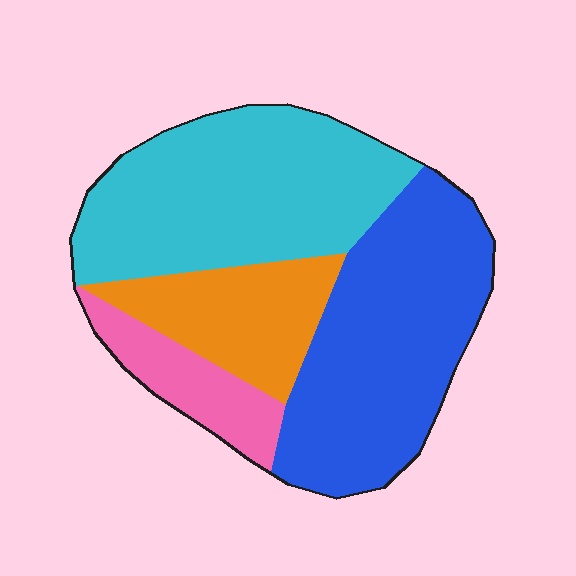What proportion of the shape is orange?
Orange takes up less than a sixth of the shape.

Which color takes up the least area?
Pink, at roughly 10%.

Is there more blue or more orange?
Blue.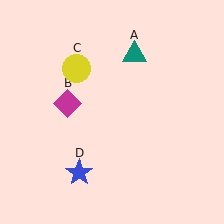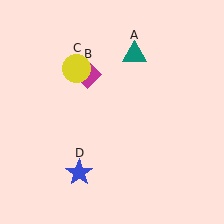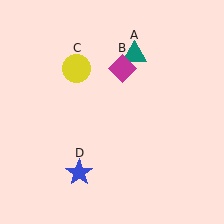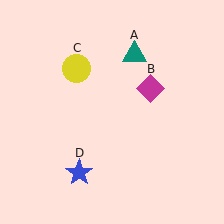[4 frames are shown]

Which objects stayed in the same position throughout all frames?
Teal triangle (object A) and yellow circle (object C) and blue star (object D) remained stationary.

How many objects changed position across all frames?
1 object changed position: magenta diamond (object B).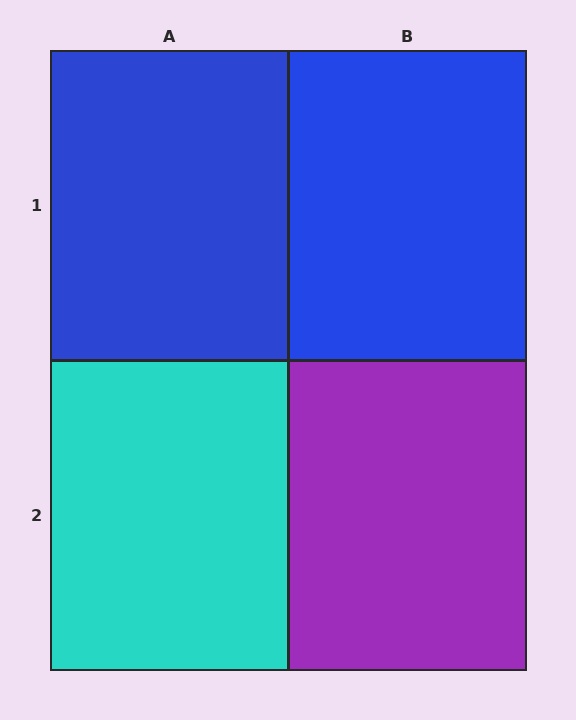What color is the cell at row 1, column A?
Blue.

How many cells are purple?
1 cell is purple.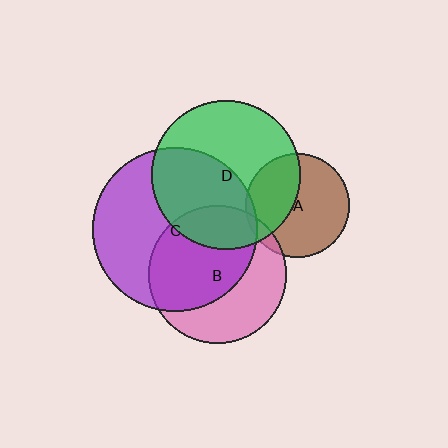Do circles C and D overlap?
Yes.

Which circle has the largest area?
Circle C (purple).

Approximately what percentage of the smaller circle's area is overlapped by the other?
Approximately 45%.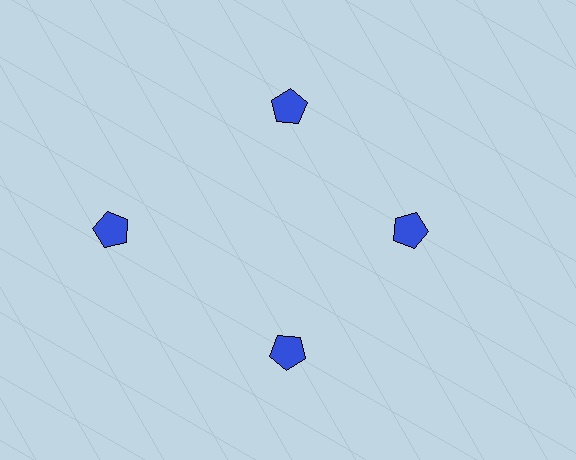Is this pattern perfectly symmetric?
No. The 4 blue pentagons are arranged in a ring, but one element near the 9 o'clock position is pushed outward from the center, breaking the 4-fold rotational symmetry.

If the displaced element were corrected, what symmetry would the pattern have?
It would have 4-fold rotational symmetry — the pattern would map onto itself every 90 degrees.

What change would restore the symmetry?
The symmetry would be restored by moving it inward, back onto the ring so that all 4 pentagons sit at equal angles and equal distance from the center.